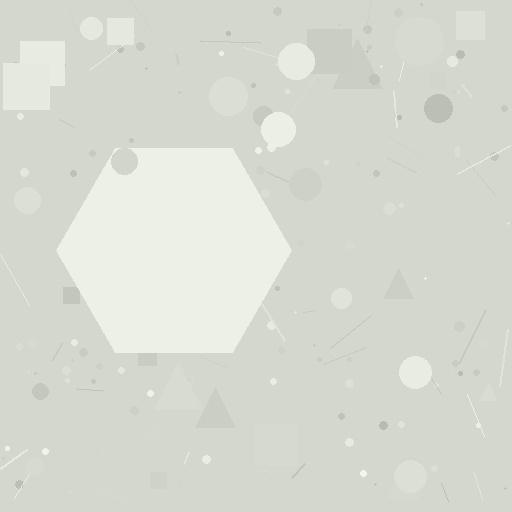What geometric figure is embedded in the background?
A hexagon is embedded in the background.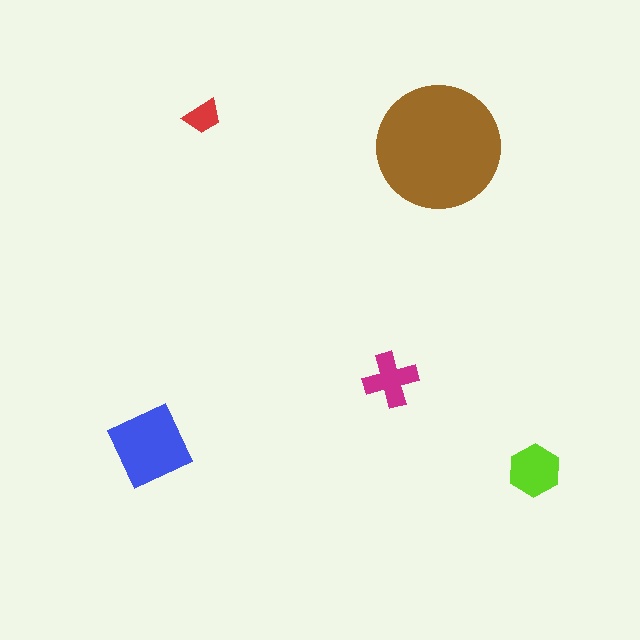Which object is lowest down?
The lime hexagon is bottommost.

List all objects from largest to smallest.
The brown circle, the blue square, the lime hexagon, the magenta cross, the red trapezoid.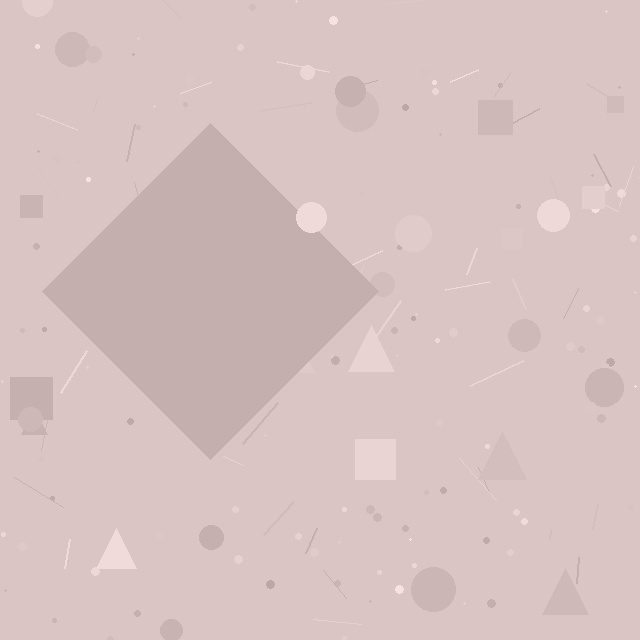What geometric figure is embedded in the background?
A diamond is embedded in the background.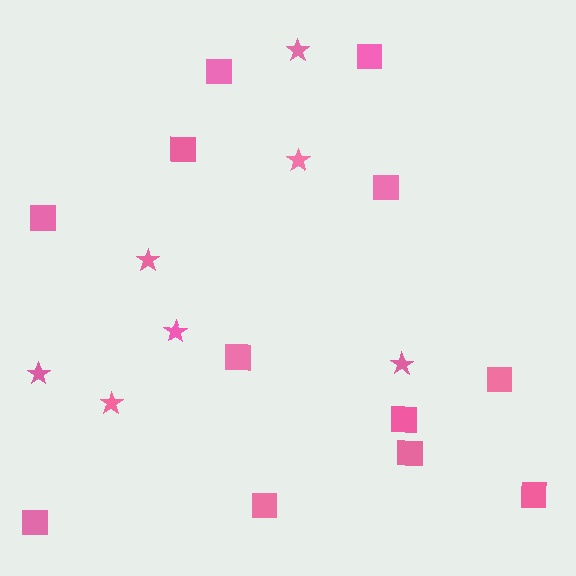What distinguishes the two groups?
There are 2 groups: one group of stars (7) and one group of squares (12).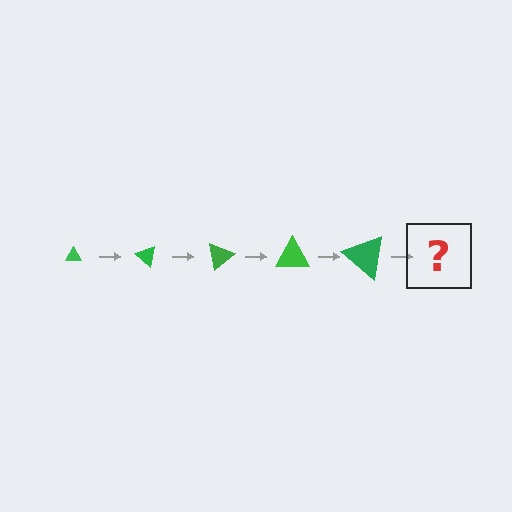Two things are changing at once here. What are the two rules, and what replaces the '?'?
The two rules are that the triangle grows larger each step and it rotates 40 degrees each step. The '?' should be a triangle, larger than the previous one and rotated 200 degrees from the start.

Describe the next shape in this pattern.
It should be a triangle, larger than the previous one and rotated 200 degrees from the start.